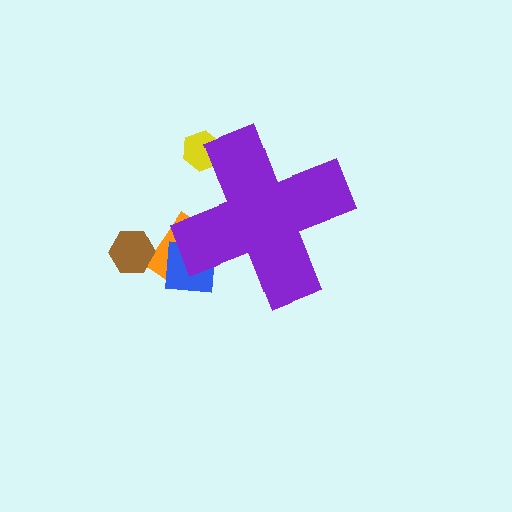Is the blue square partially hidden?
Yes, the blue square is partially hidden behind the purple cross.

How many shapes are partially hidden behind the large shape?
3 shapes are partially hidden.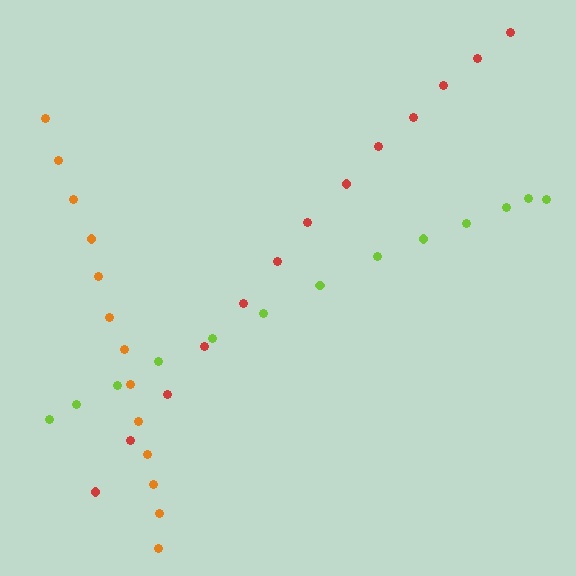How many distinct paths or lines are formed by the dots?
There are 3 distinct paths.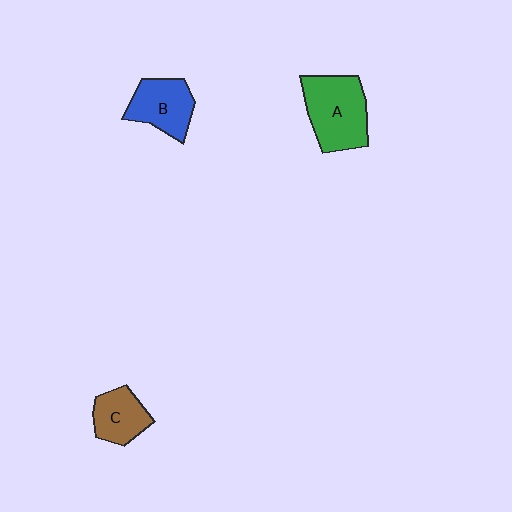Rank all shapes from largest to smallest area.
From largest to smallest: A (green), B (blue), C (brown).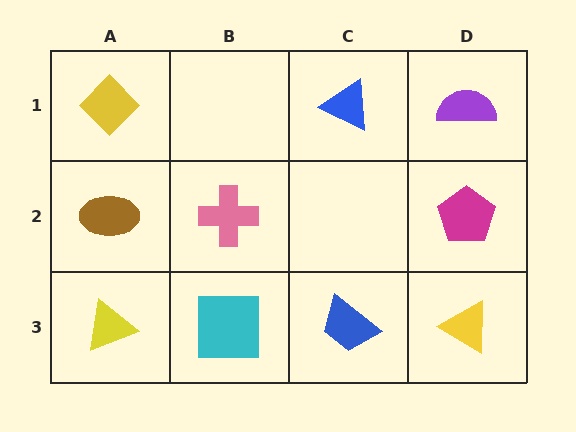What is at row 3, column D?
A yellow triangle.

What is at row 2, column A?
A brown ellipse.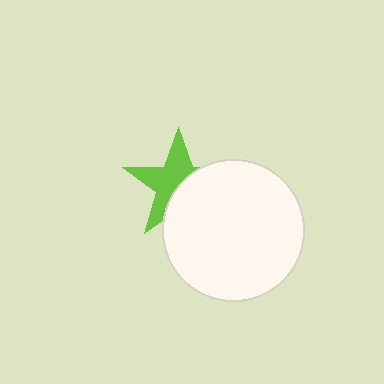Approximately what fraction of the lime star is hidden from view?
Roughly 45% of the lime star is hidden behind the white circle.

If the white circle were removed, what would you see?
You would see the complete lime star.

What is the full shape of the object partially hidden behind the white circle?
The partially hidden object is a lime star.